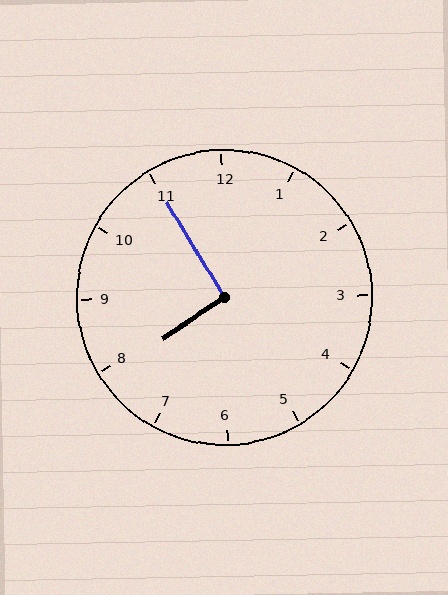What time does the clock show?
7:55.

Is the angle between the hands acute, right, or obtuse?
It is right.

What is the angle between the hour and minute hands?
Approximately 92 degrees.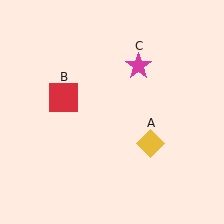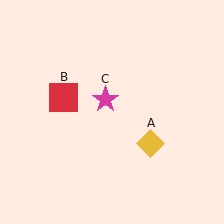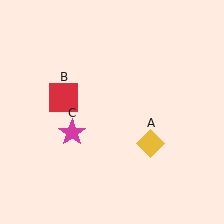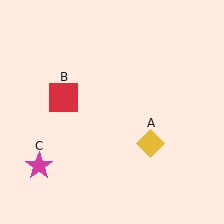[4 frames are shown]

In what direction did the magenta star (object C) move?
The magenta star (object C) moved down and to the left.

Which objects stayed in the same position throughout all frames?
Yellow diamond (object A) and red square (object B) remained stationary.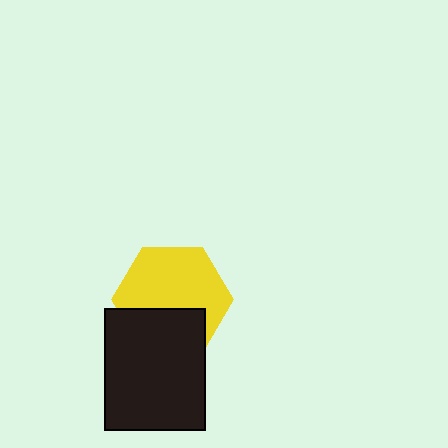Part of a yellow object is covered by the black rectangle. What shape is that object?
It is a hexagon.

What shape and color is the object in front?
The object in front is a black rectangle.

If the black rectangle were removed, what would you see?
You would see the complete yellow hexagon.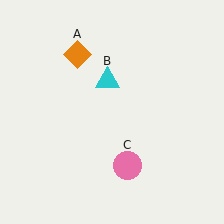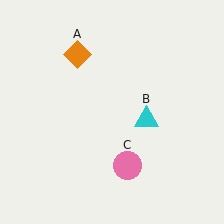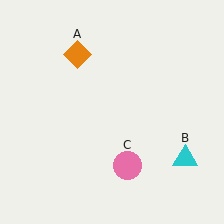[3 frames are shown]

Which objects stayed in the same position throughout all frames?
Orange diamond (object A) and pink circle (object C) remained stationary.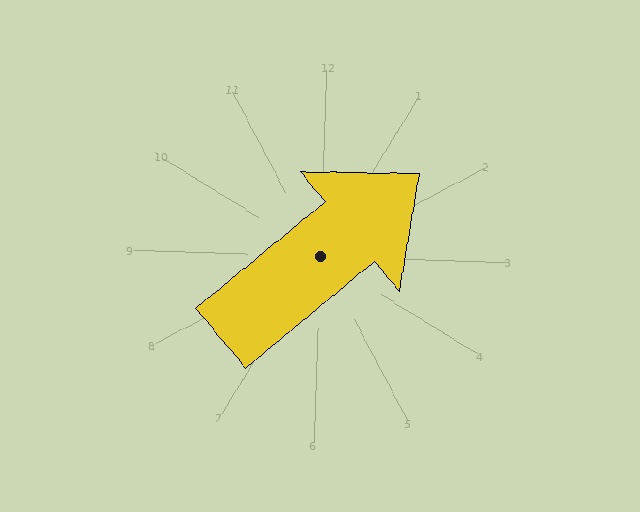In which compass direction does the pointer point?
Northeast.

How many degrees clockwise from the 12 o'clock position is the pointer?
Approximately 48 degrees.